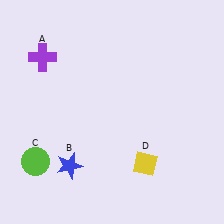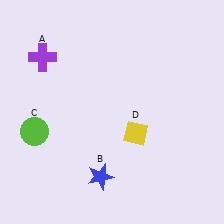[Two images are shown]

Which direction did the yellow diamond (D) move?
The yellow diamond (D) moved up.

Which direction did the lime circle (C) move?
The lime circle (C) moved up.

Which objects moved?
The objects that moved are: the blue star (B), the lime circle (C), the yellow diamond (D).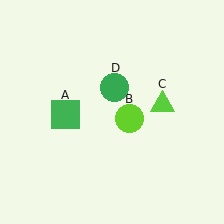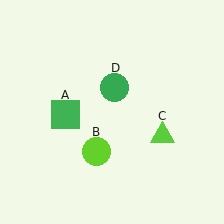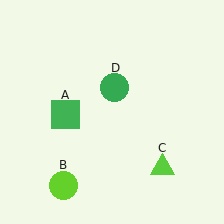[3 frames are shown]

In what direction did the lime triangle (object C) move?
The lime triangle (object C) moved down.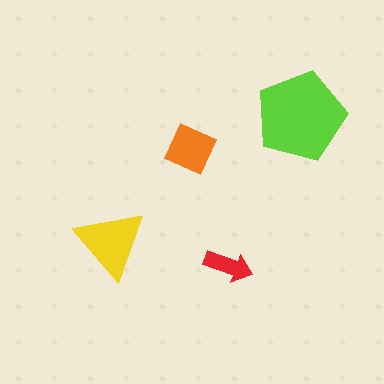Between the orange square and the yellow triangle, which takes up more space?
The yellow triangle.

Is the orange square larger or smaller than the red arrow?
Larger.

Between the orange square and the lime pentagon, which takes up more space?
The lime pentagon.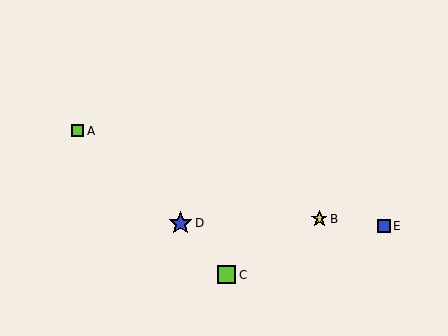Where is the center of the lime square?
The center of the lime square is at (227, 275).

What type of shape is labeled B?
Shape B is a yellow star.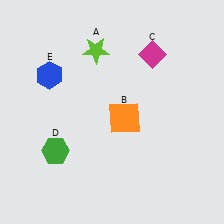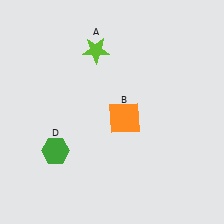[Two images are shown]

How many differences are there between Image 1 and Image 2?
There are 2 differences between the two images.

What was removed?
The magenta diamond (C), the blue hexagon (E) were removed in Image 2.